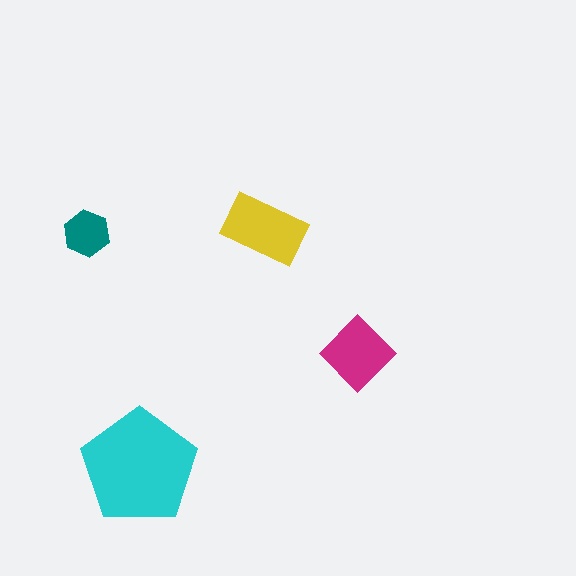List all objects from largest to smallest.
The cyan pentagon, the yellow rectangle, the magenta diamond, the teal hexagon.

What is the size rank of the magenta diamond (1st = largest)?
3rd.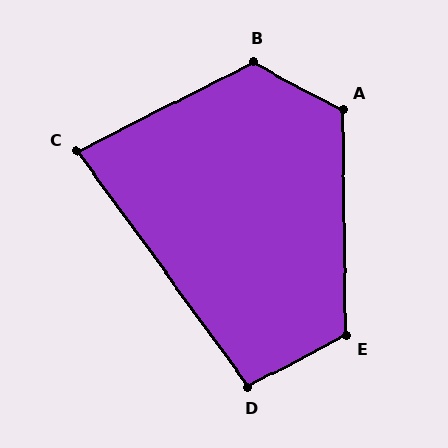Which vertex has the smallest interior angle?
C, at approximately 81 degrees.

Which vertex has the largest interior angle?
B, at approximately 125 degrees.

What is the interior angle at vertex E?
Approximately 117 degrees (obtuse).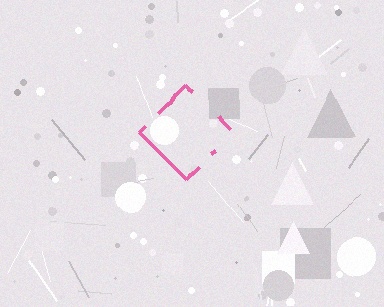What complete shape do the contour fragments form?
The contour fragments form a diamond.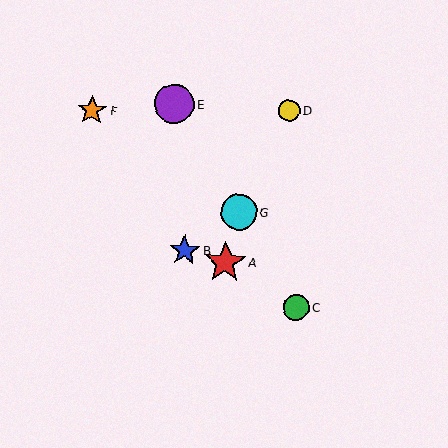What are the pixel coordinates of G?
Object G is at (239, 212).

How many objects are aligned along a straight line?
3 objects (C, E, G) are aligned along a straight line.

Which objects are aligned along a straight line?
Objects C, E, G are aligned along a straight line.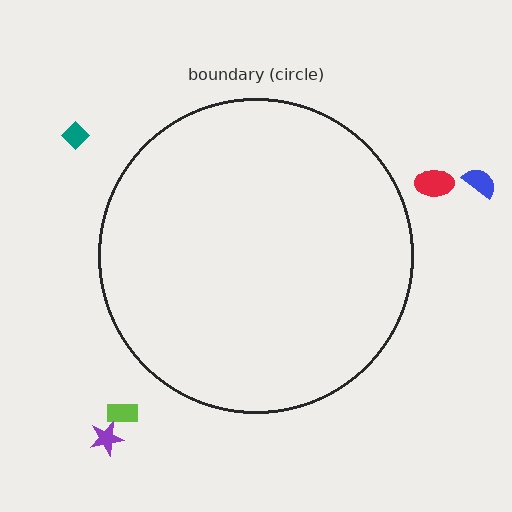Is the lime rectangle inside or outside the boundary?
Outside.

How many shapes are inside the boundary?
0 inside, 5 outside.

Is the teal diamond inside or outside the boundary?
Outside.